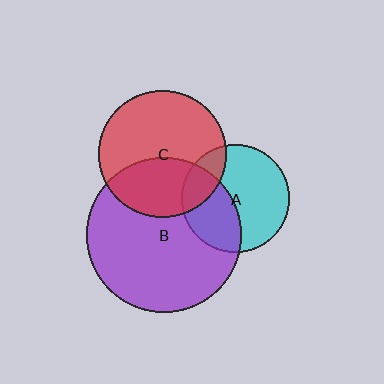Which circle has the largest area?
Circle B (purple).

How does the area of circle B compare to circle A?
Approximately 2.1 times.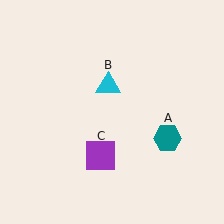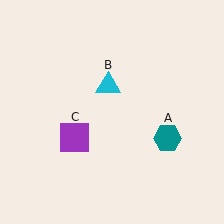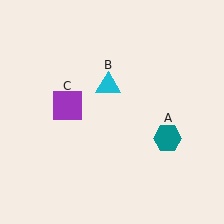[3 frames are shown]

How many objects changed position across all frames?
1 object changed position: purple square (object C).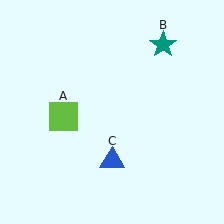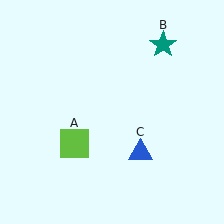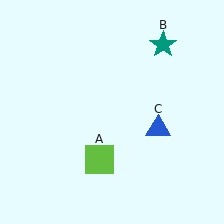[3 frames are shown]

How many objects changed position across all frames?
2 objects changed position: lime square (object A), blue triangle (object C).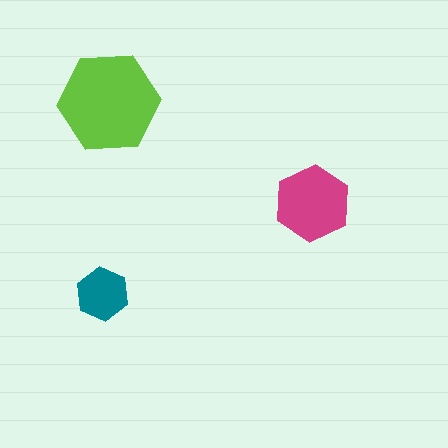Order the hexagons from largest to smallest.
the lime one, the magenta one, the teal one.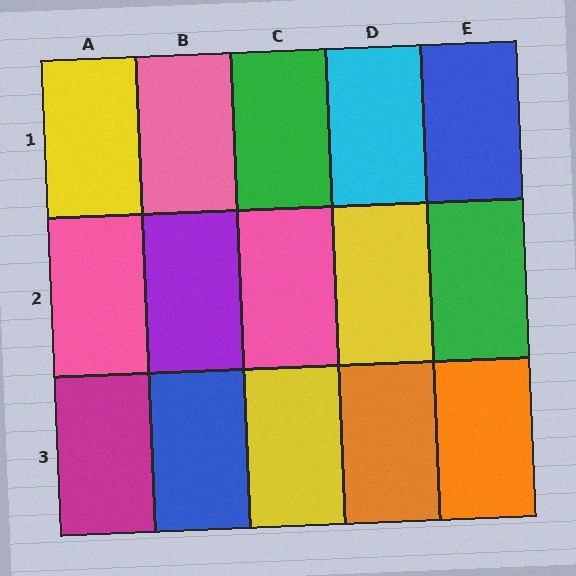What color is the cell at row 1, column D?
Cyan.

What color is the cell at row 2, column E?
Green.